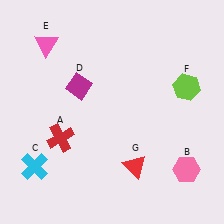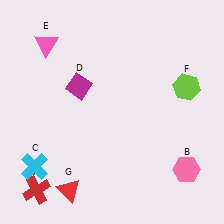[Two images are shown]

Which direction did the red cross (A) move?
The red cross (A) moved down.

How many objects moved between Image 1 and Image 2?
2 objects moved between the two images.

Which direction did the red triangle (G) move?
The red triangle (G) moved left.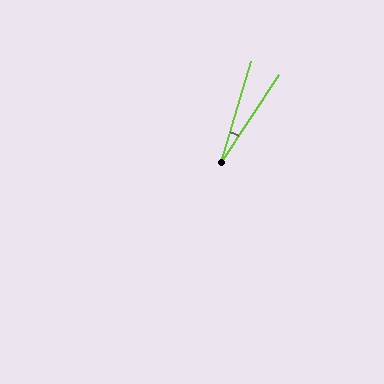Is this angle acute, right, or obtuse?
It is acute.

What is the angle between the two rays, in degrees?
Approximately 17 degrees.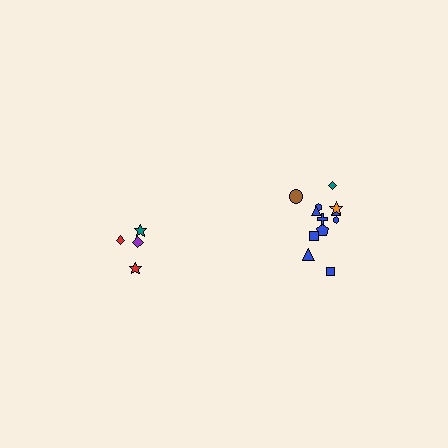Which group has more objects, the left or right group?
The right group.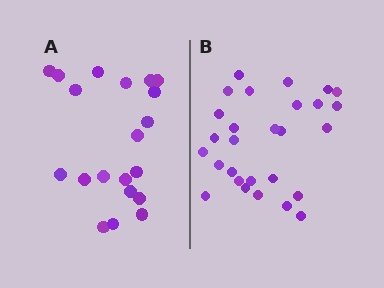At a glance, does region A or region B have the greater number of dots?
Region B (the right region) has more dots.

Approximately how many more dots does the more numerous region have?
Region B has roughly 8 or so more dots than region A.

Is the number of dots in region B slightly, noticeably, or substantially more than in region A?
Region B has noticeably more, but not dramatically so. The ratio is roughly 1.4 to 1.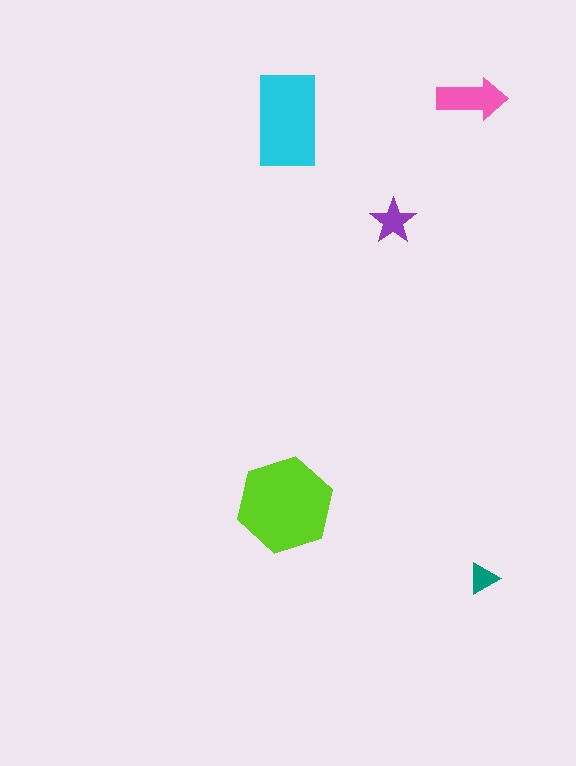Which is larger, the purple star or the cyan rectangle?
The cyan rectangle.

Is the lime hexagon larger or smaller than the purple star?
Larger.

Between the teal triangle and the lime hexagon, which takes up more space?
The lime hexagon.